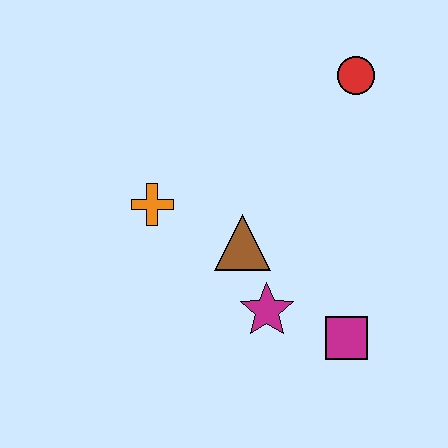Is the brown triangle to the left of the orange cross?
No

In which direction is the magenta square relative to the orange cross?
The magenta square is to the right of the orange cross.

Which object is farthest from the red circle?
The magenta square is farthest from the red circle.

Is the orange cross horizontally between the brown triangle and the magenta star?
No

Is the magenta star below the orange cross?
Yes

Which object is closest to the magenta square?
The magenta star is closest to the magenta square.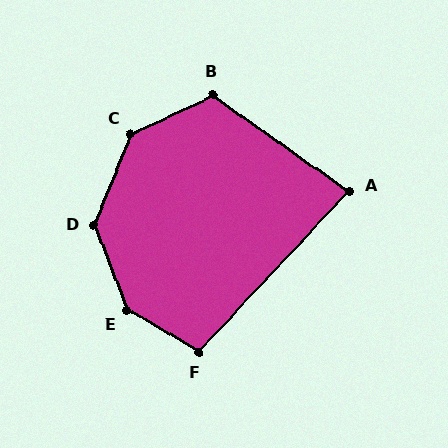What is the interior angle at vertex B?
Approximately 119 degrees (obtuse).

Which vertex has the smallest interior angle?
A, at approximately 82 degrees.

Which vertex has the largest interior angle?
E, at approximately 141 degrees.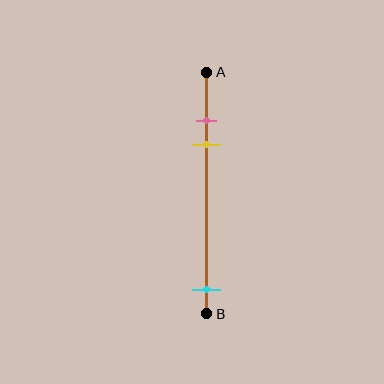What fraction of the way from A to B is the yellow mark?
The yellow mark is approximately 30% (0.3) of the way from A to B.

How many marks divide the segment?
There are 3 marks dividing the segment.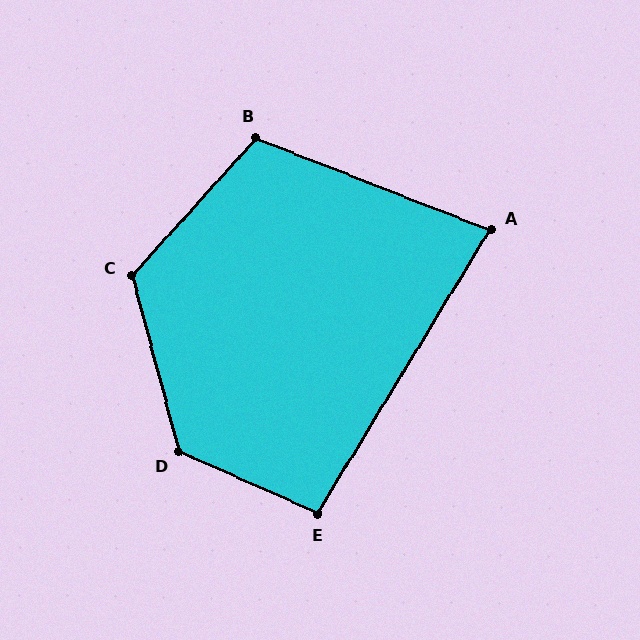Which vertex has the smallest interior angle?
A, at approximately 80 degrees.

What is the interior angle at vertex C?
Approximately 123 degrees (obtuse).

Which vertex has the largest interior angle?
D, at approximately 128 degrees.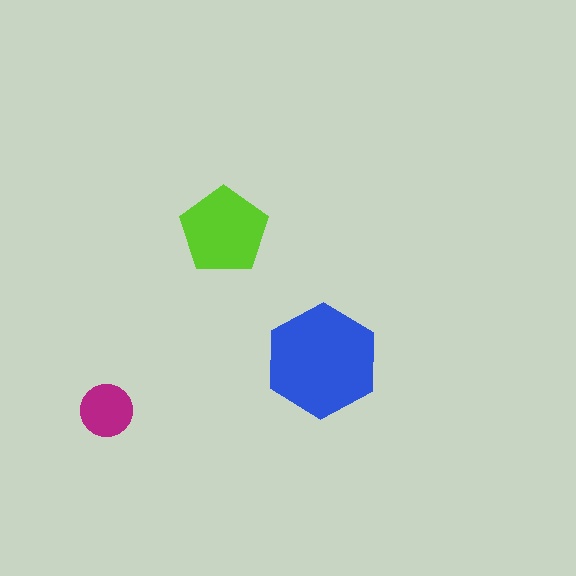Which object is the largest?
The blue hexagon.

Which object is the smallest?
The magenta circle.